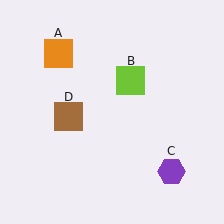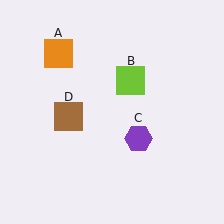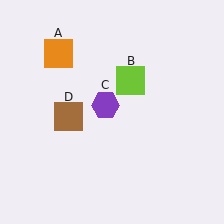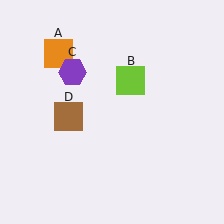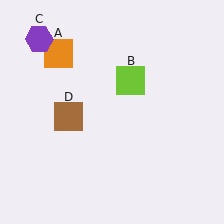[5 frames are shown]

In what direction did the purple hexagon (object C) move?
The purple hexagon (object C) moved up and to the left.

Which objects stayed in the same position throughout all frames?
Orange square (object A) and lime square (object B) and brown square (object D) remained stationary.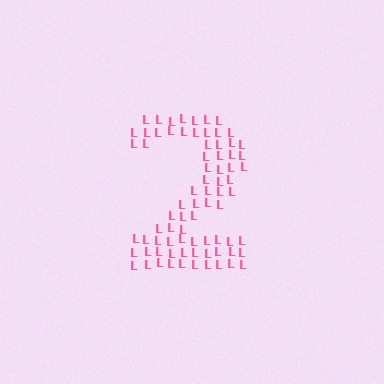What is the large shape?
The large shape is the digit 2.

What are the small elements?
The small elements are letter L's.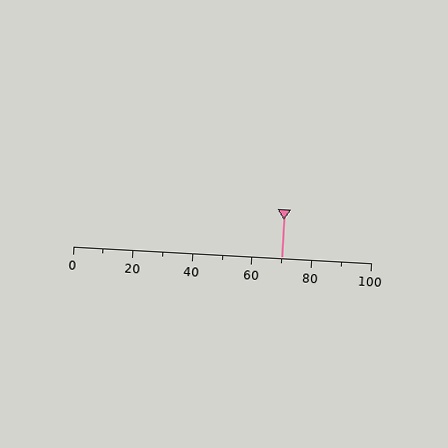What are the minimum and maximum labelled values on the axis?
The axis runs from 0 to 100.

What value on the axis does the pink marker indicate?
The marker indicates approximately 70.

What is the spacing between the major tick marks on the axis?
The major ticks are spaced 20 apart.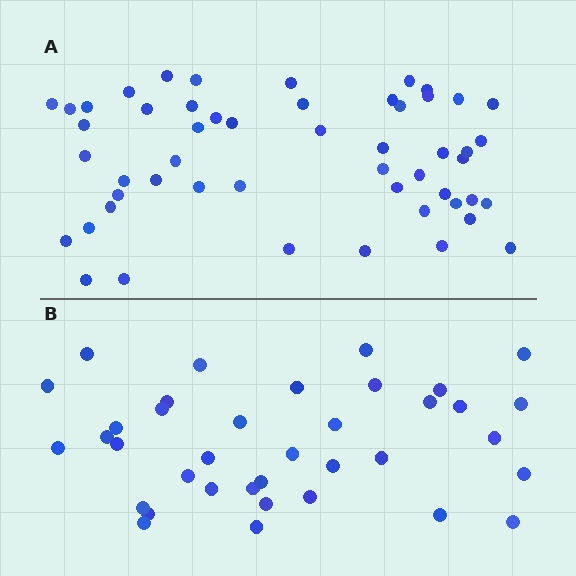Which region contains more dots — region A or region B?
Region A (the top region) has more dots.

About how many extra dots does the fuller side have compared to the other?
Region A has approximately 15 more dots than region B.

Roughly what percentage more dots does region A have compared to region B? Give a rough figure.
About 40% more.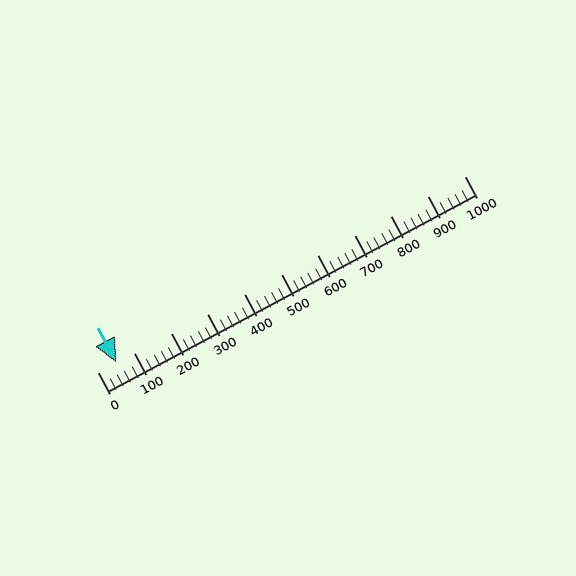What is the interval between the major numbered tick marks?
The major tick marks are spaced 100 units apart.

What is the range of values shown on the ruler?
The ruler shows values from 0 to 1000.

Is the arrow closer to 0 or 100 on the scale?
The arrow is closer to 100.